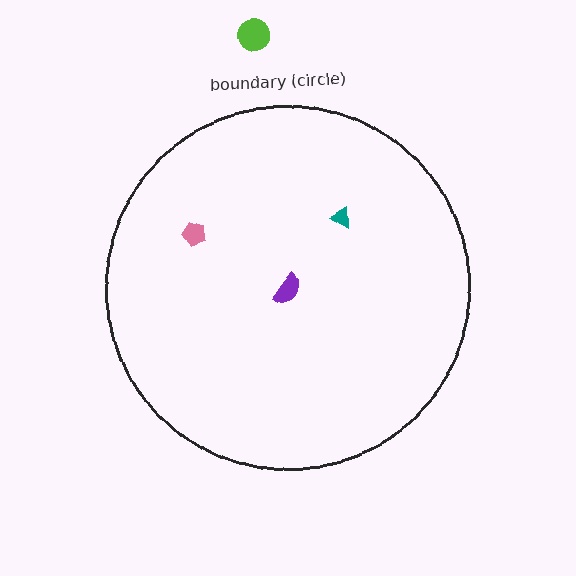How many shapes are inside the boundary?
3 inside, 1 outside.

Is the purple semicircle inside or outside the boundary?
Inside.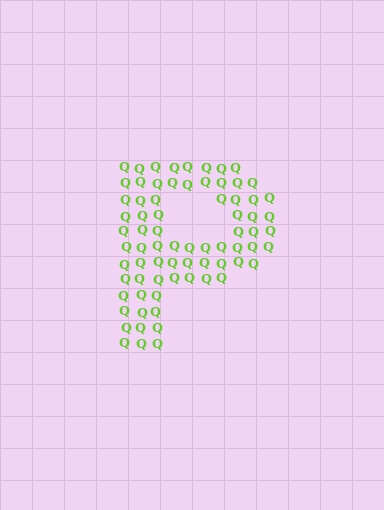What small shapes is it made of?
It is made of small letter Q's.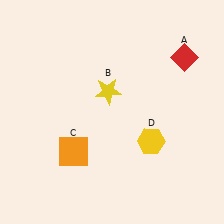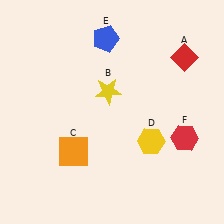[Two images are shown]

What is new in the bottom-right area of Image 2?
A red hexagon (F) was added in the bottom-right area of Image 2.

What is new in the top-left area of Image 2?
A blue pentagon (E) was added in the top-left area of Image 2.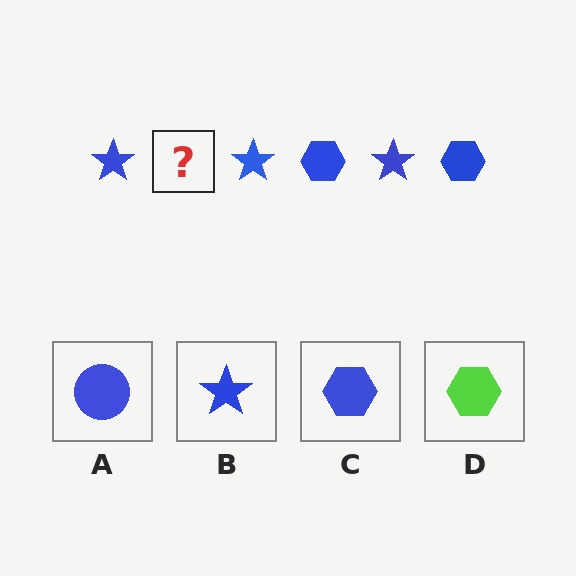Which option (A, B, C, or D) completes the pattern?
C.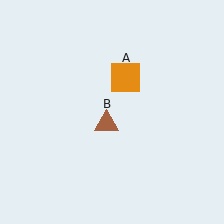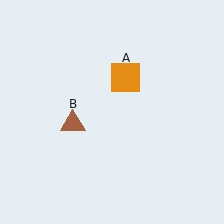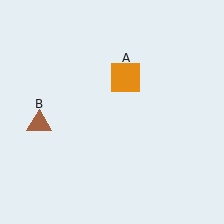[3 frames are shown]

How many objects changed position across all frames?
1 object changed position: brown triangle (object B).